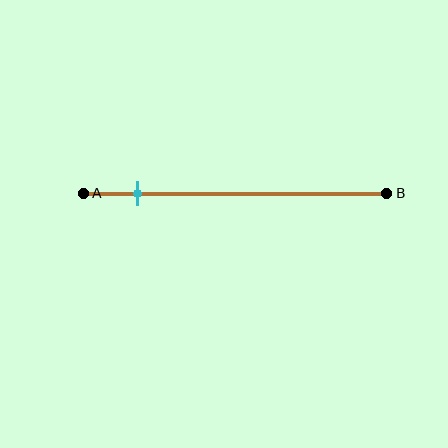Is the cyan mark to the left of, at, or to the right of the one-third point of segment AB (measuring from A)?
The cyan mark is to the left of the one-third point of segment AB.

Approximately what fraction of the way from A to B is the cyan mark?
The cyan mark is approximately 20% of the way from A to B.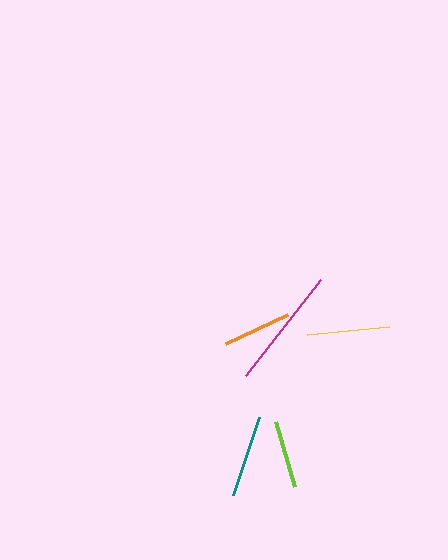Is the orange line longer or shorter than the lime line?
The orange line is longer than the lime line.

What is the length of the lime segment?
The lime segment is approximately 68 pixels long.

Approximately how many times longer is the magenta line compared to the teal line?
The magenta line is approximately 1.5 times the length of the teal line.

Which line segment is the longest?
The magenta line is the longest at approximately 122 pixels.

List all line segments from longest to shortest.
From longest to shortest: magenta, yellow, teal, orange, lime.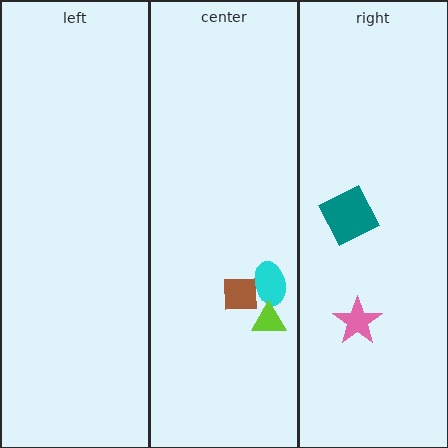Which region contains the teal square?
The right region.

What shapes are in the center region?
The cyan ellipse, the brown square, the lime triangle.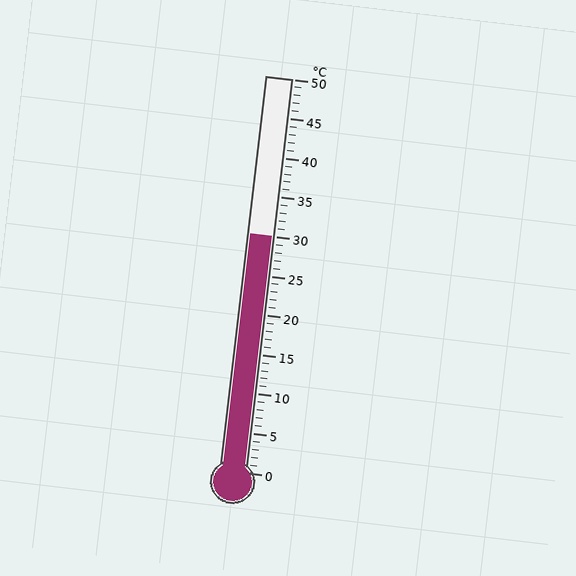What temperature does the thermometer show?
The thermometer shows approximately 30°C.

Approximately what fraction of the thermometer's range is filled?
The thermometer is filled to approximately 60% of its range.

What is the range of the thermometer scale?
The thermometer scale ranges from 0°C to 50°C.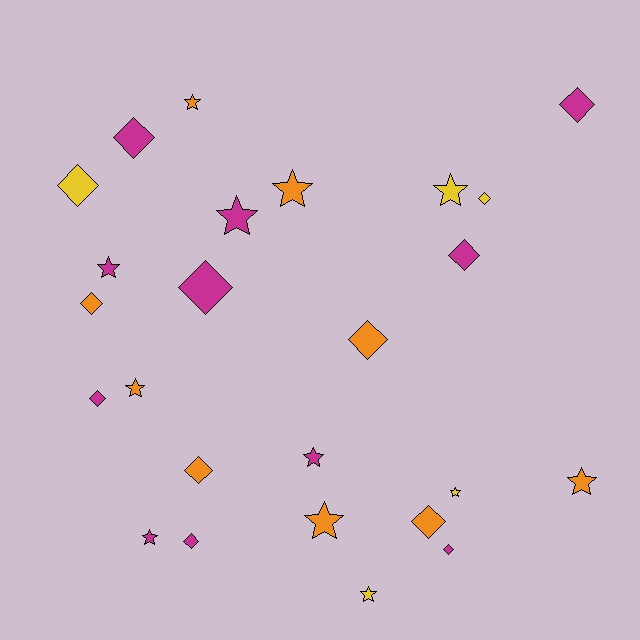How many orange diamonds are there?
There are 4 orange diamonds.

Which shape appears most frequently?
Diamond, with 13 objects.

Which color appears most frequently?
Magenta, with 11 objects.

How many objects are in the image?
There are 25 objects.